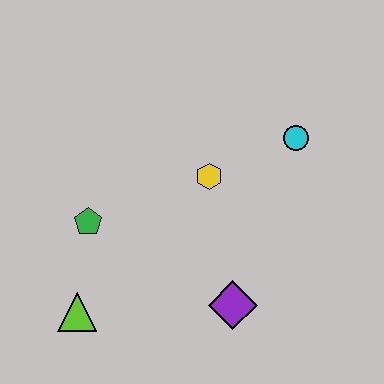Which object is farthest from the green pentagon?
The cyan circle is farthest from the green pentagon.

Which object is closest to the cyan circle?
The yellow hexagon is closest to the cyan circle.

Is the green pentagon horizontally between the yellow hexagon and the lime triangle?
Yes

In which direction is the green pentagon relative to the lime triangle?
The green pentagon is above the lime triangle.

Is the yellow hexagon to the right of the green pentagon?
Yes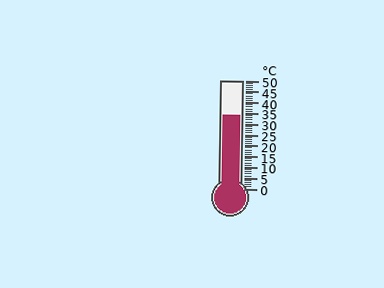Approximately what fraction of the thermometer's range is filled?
The thermometer is filled to approximately 70% of its range.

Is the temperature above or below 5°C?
The temperature is above 5°C.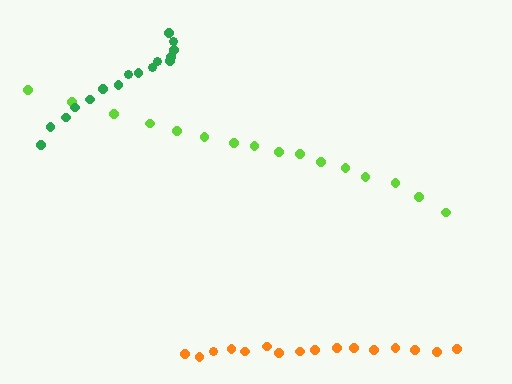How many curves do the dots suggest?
There are 3 distinct paths.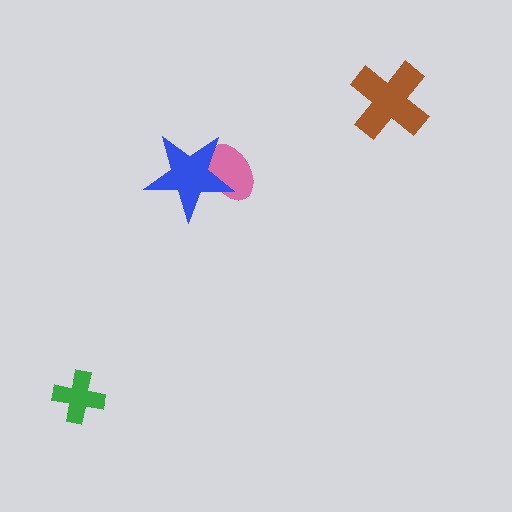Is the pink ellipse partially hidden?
Yes, it is partially covered by another shape.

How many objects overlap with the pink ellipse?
1 object overlaps with the pink ellipse.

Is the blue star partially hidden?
No, no other shape covers it.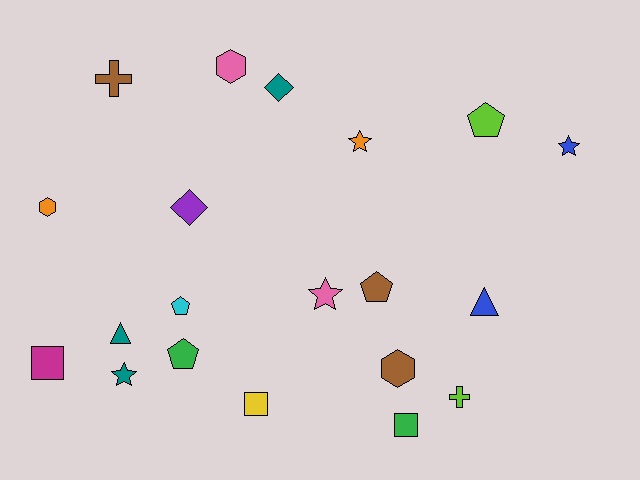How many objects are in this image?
There are 20 objects.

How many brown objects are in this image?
There are 3 brown objects.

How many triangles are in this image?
There are 2 triangles.